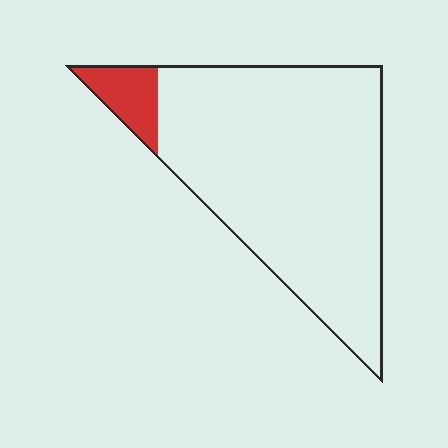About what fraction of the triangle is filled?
About one tenth (1/10).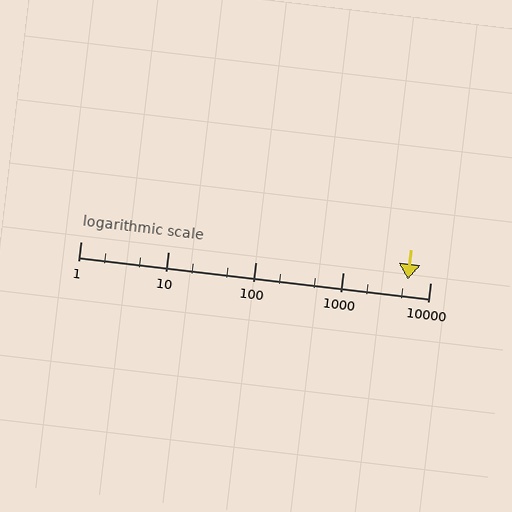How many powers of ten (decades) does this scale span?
The scale spans 4 decades, from 1 to 10000.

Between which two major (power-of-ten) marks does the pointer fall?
The pointer is between 1000 and 10000.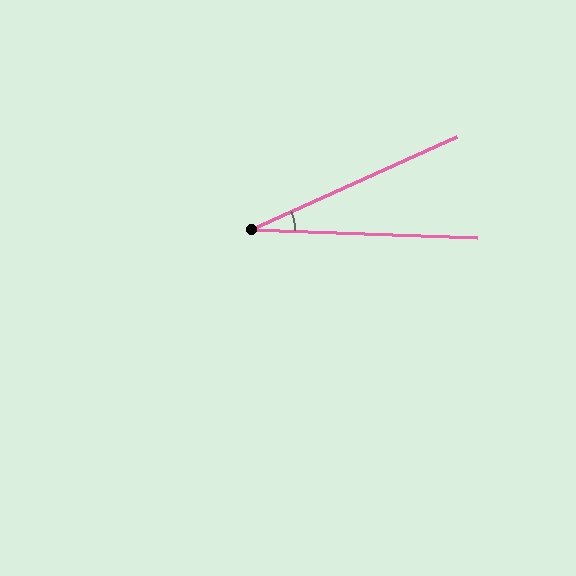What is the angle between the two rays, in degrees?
Approximately 26 degrees.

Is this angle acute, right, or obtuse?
It is acute.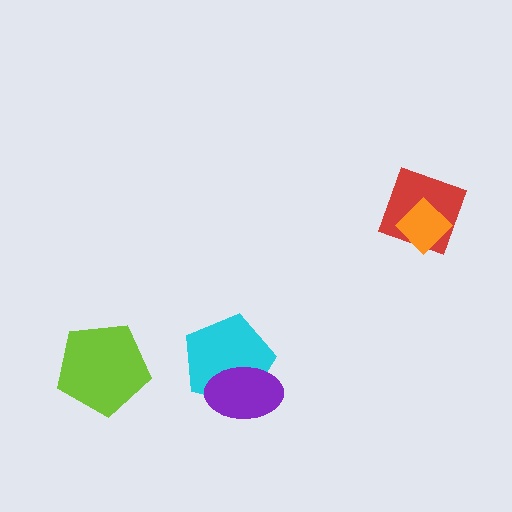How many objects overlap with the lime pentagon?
0 objects overlap with the lime pentagon.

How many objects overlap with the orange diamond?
1 object overlaps with the orange diamond.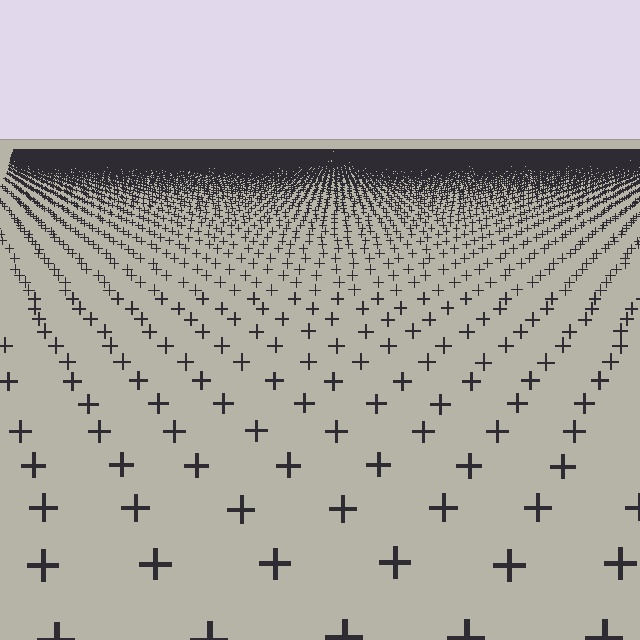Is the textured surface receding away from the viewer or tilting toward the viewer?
The surface is receding away from the viewer. Texture elements get smaller and denser toward the top.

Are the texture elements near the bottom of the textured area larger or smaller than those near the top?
Larger. Near the bottom, elements are closer to the viewer and appear at a bigger on-screen size.